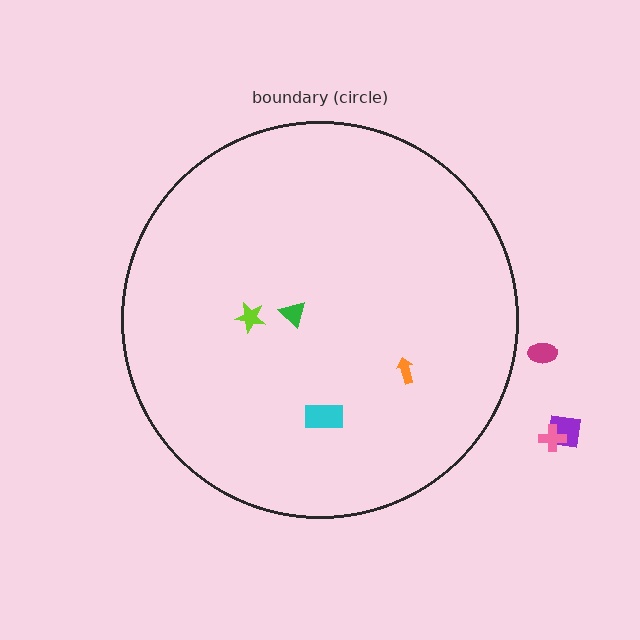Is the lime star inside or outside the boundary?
Inside.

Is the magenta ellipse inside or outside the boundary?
Outside.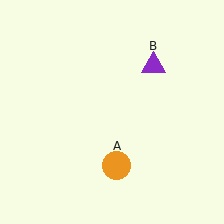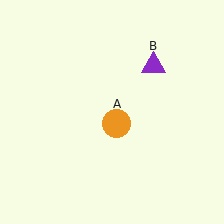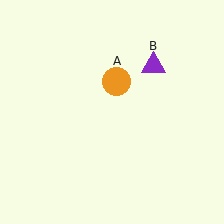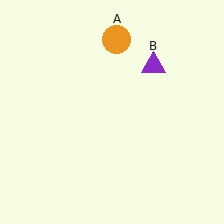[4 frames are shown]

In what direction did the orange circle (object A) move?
The orange circle (object A) moved up.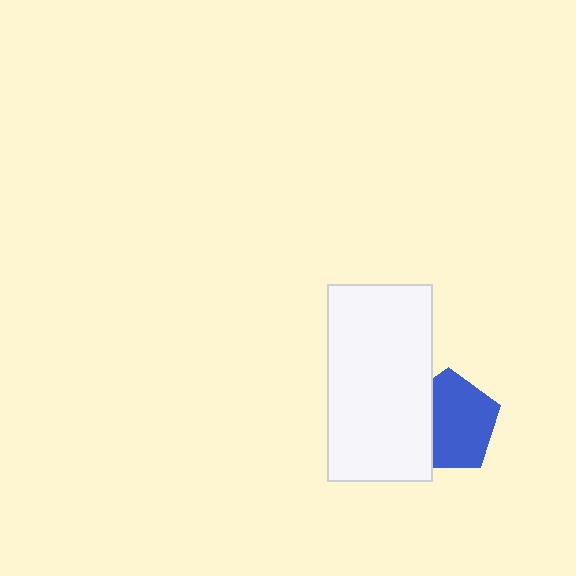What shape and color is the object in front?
The object in front is a white rectangle.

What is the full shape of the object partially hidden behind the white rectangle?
The partially hidden object is a blue pentagon.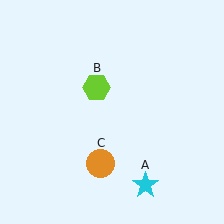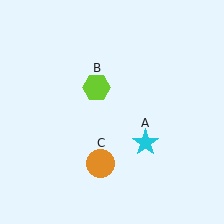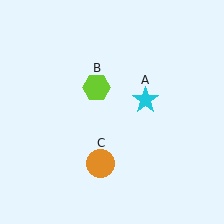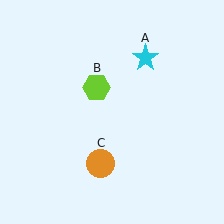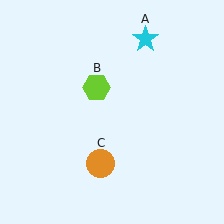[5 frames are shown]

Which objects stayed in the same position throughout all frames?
Lime hexagon (object B) and orange circle (object C) remained stationary.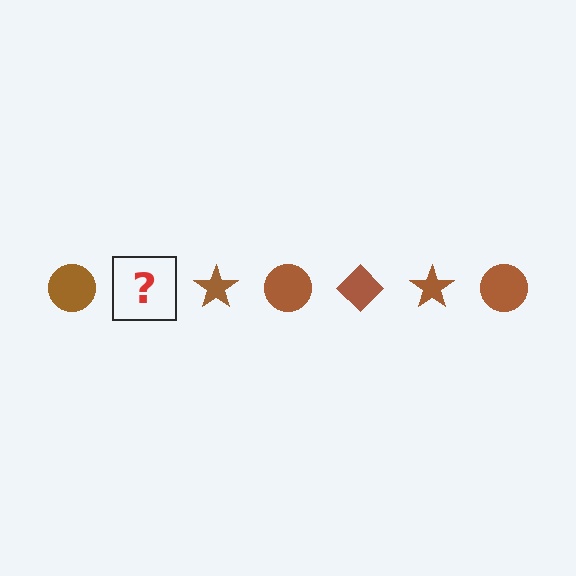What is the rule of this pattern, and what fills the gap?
The rule is that the pattern cycles through circle, diamond, star shapes in brown. The gap should be filled with a brown diamond.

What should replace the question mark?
The question mark should be replaced with a brown diamond.